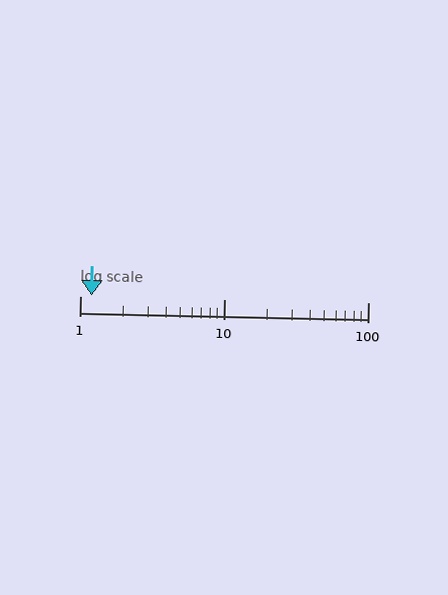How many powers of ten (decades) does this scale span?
The scale spans 2 decades, from 1 to 100.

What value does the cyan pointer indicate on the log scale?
The pointer indicates approximately 1.2.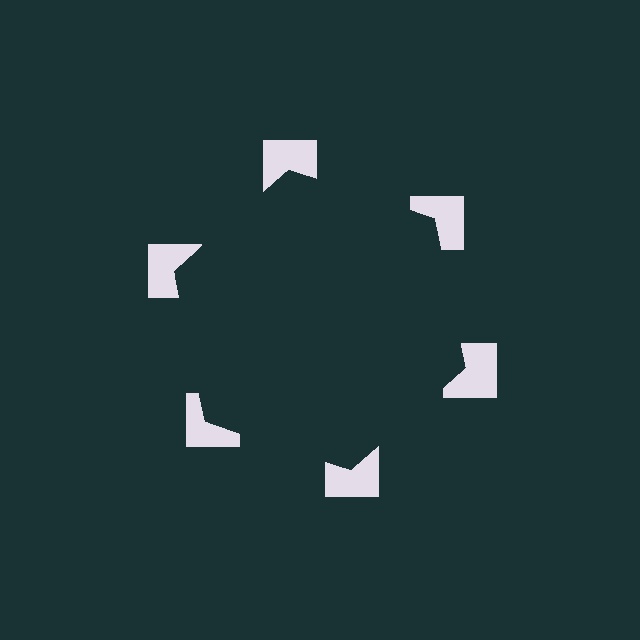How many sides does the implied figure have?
6 sides.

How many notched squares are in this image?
There are 6 — one at each vertex of the illusory hexagon.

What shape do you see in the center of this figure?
An illusory hexagon — its edges are inferred from the aligned wedge cuts in the notched squares, not physically drawn.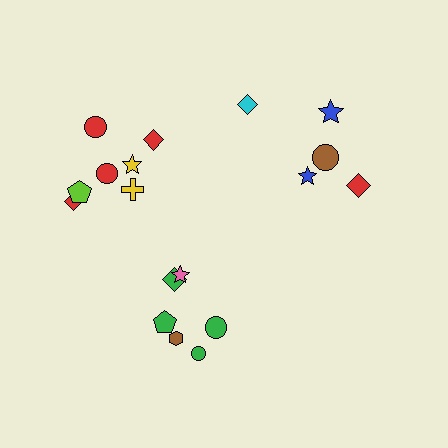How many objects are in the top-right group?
There are 5 objects.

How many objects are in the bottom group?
There are 6 objects.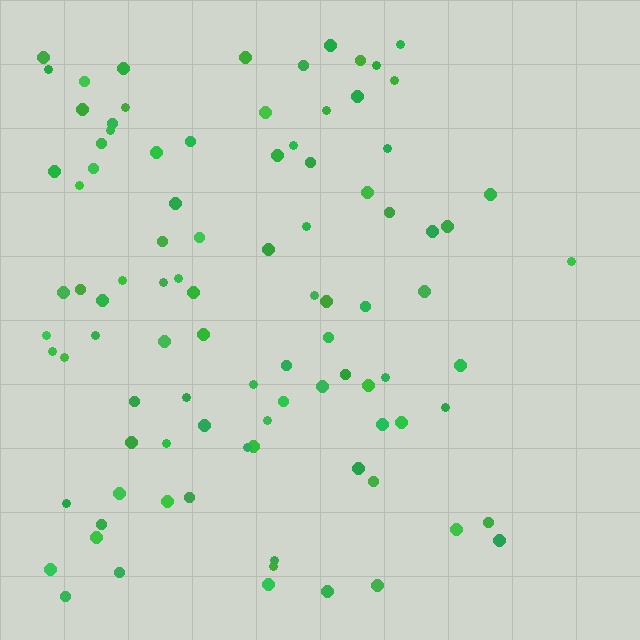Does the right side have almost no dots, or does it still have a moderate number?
Still a moderate number, just noticeably fewer than the left.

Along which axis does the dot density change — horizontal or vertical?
Horizontal.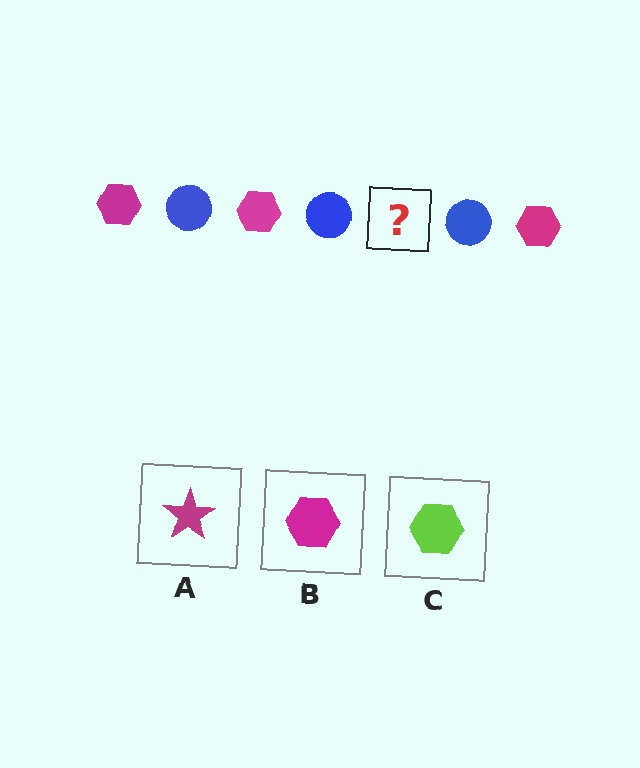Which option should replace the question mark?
Option B.